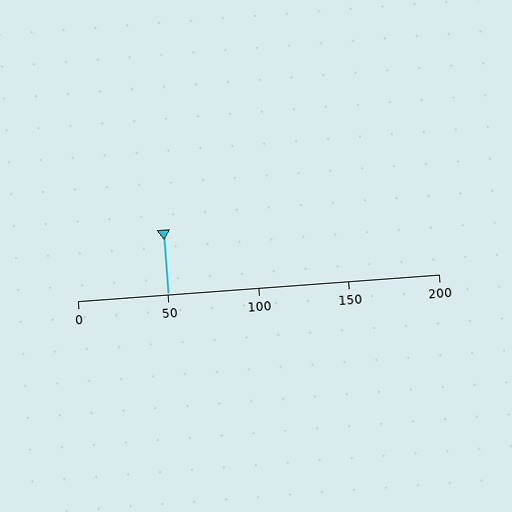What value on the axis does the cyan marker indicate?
The marker indicates approximately 50.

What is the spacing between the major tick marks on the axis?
The major ticks are spaced 50 apart.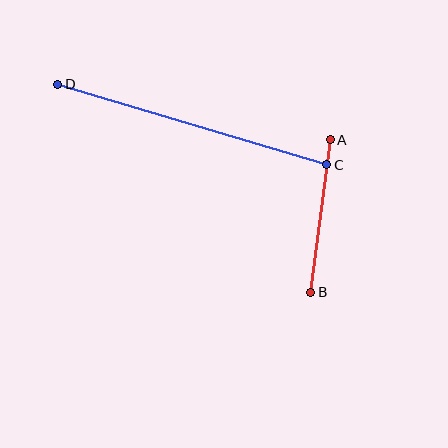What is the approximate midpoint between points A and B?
The midpoint is at approximately (321, 216) pixels.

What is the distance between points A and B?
The distance is approximately 153 pixels.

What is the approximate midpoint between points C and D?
The midpoint is at approximately (192, 125) pixels.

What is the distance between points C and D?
The distance is approximately 281 pixels.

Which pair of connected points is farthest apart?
Points C and D are farthest apart.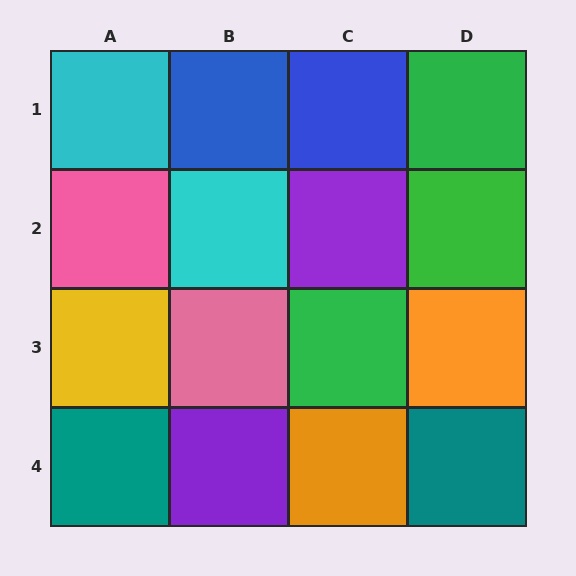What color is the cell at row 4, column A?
Teal.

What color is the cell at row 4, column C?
Orange.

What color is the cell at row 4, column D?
Teal.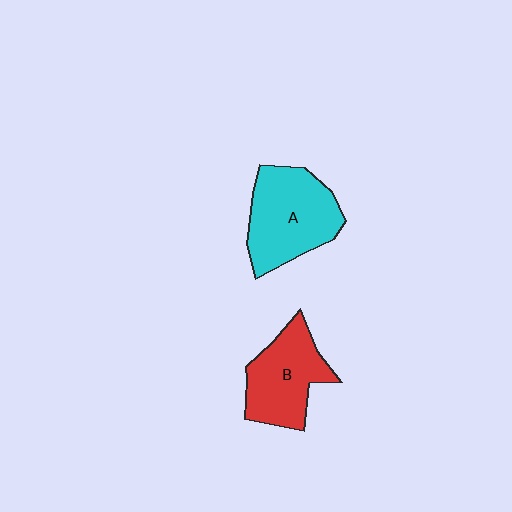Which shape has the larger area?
Shape A (cyan).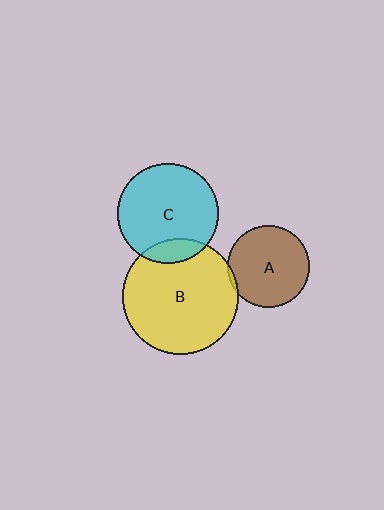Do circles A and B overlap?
Yes.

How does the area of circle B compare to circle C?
Approximately 1.3 times.